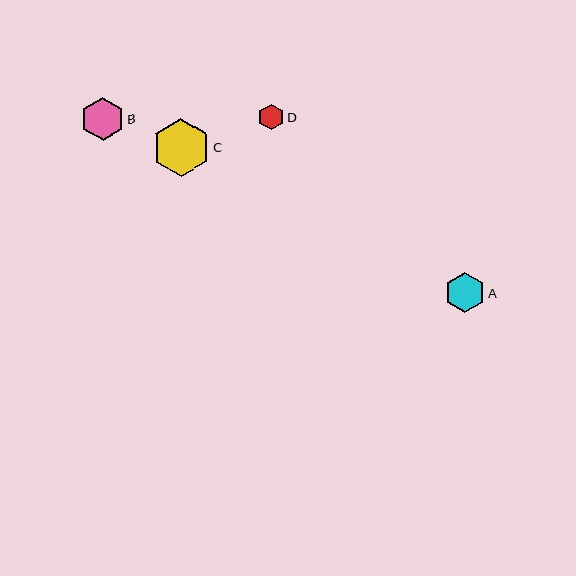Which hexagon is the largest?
Hexagon C is the largest with a size of approximately 58 pixels.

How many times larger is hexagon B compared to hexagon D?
Hexagon B is approximately 1.7 times the size of hexagon D.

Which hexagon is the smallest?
Hexagon D is the smallest with a size of approximately 26 pixels.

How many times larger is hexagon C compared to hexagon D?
Hexagon C is approximately 2.3 times the size of hexagon D.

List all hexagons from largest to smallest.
From largest to smallest: C, B, A, D.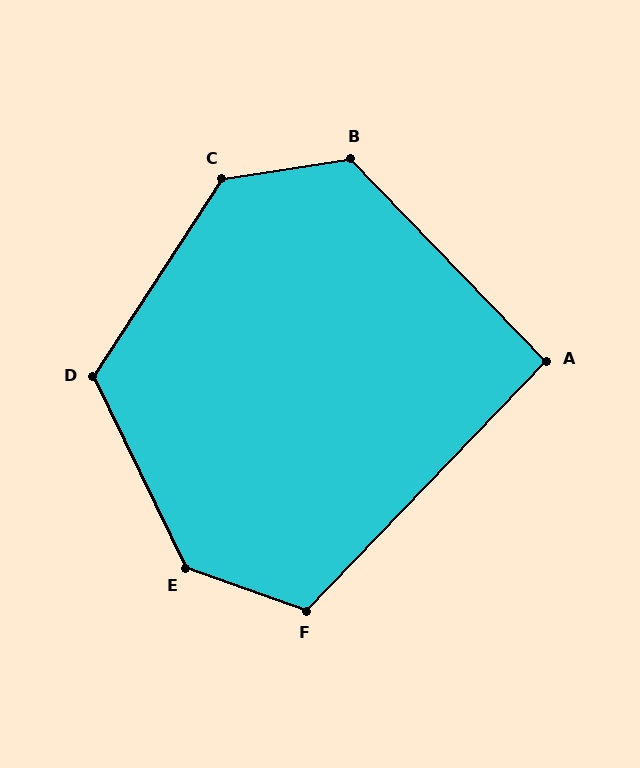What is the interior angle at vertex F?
Approximately 114 degrees (obtuse).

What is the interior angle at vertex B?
Approximately 125 degrees (obtuse).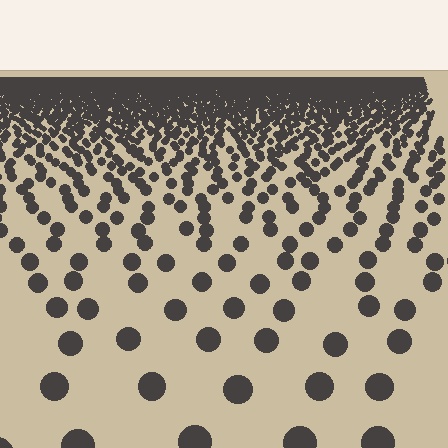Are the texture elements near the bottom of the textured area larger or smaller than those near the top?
Larger. Near the bottom, elements are closer to the viewer and appear at a bigger on-screen size.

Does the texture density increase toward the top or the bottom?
Density increases toward the top.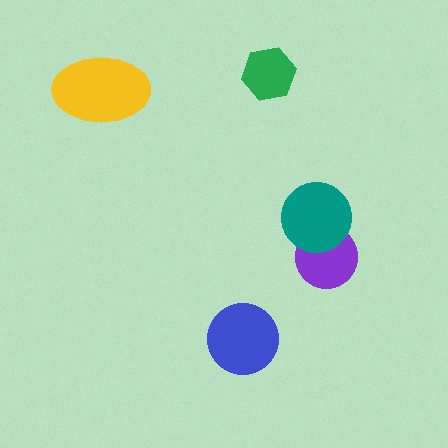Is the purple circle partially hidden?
Yes, it is partially covered by another shape.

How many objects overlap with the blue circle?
0 objects overlap with the blue circle.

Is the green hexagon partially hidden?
No, no other shape covers it.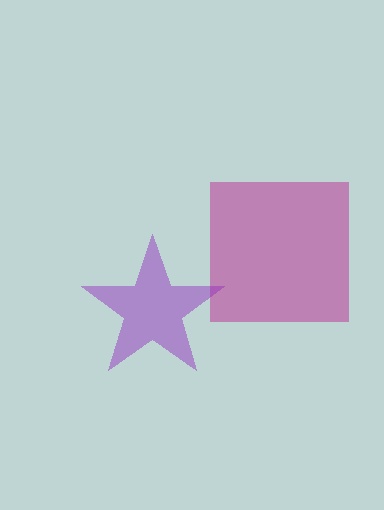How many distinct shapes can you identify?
There are 2 distinct shapes: a magenta square, a purple star.